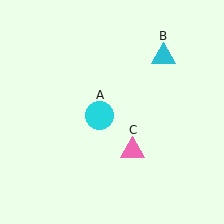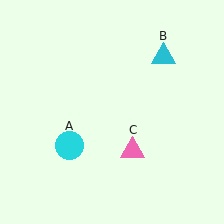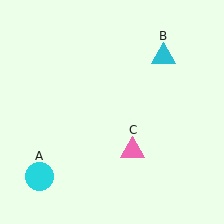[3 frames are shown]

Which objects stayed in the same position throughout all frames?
Cyan triangle (object B) and pink triangle (object C) remained stationary.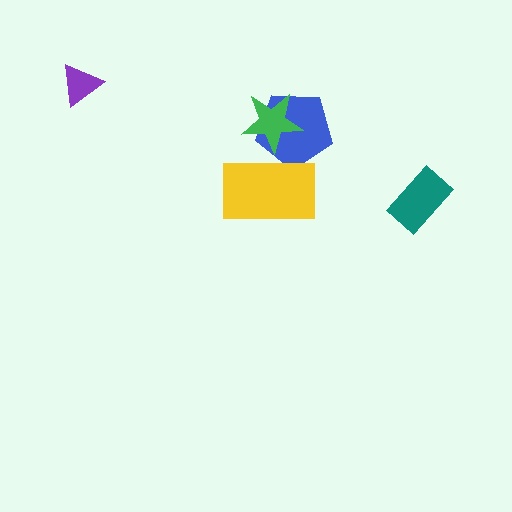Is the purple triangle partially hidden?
No, no other shape covers it.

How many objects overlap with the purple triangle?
0 objects overlap with the purple triangle.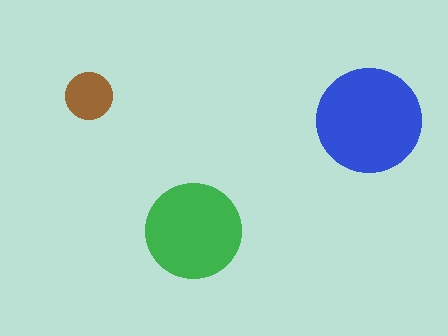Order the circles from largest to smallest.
the blue one, the green one, the brown one.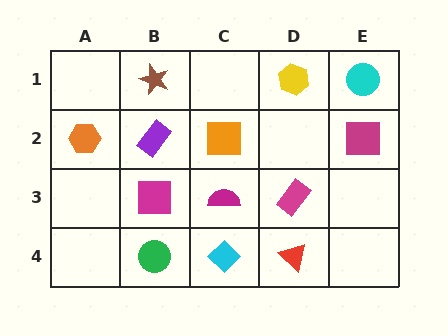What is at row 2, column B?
A purple rectangle.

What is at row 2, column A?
An orange hexagon.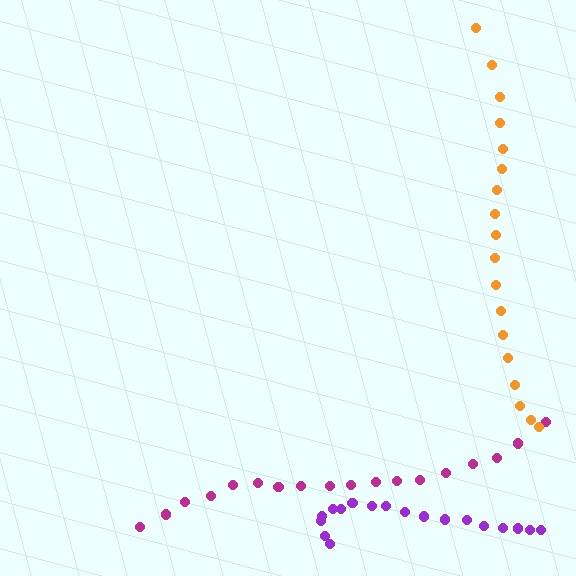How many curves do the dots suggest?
There are 3 distinct paths.